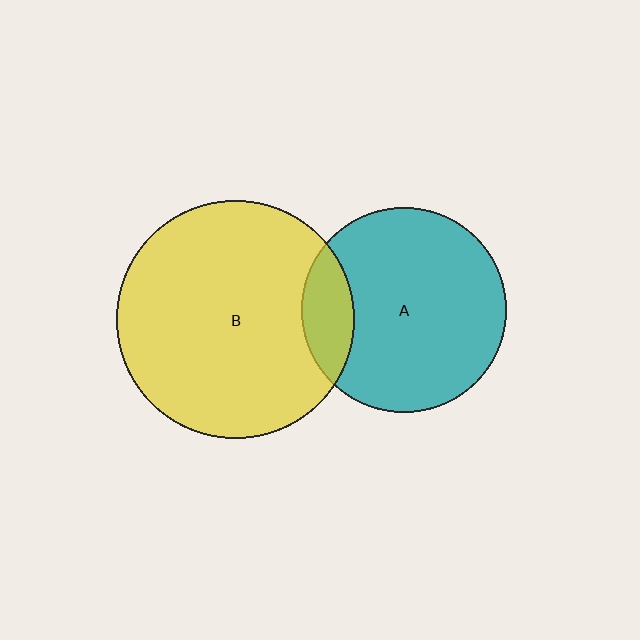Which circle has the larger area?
Circle B (yellow).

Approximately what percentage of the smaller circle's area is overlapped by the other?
Approximately 15%.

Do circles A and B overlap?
Yes.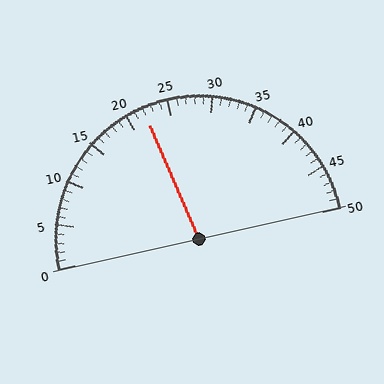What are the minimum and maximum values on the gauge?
The gauge ranges from 0 to 50.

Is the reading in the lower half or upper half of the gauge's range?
The reading is in the lower half of the range (0 to 50).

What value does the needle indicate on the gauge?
The needle indicates approximately 22.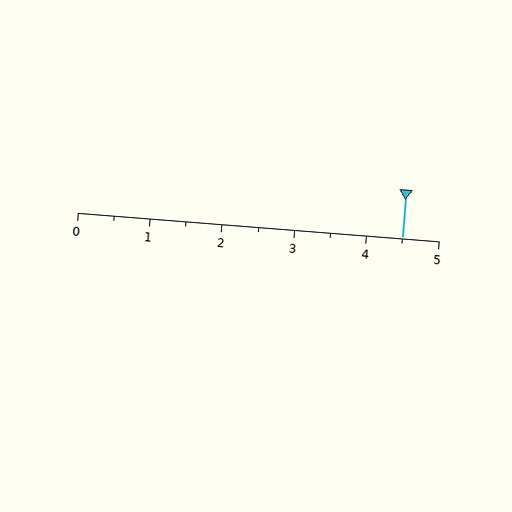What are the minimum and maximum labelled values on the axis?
The axis runs from 0 to 5.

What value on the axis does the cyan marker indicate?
The marker indicates approximately 4.5.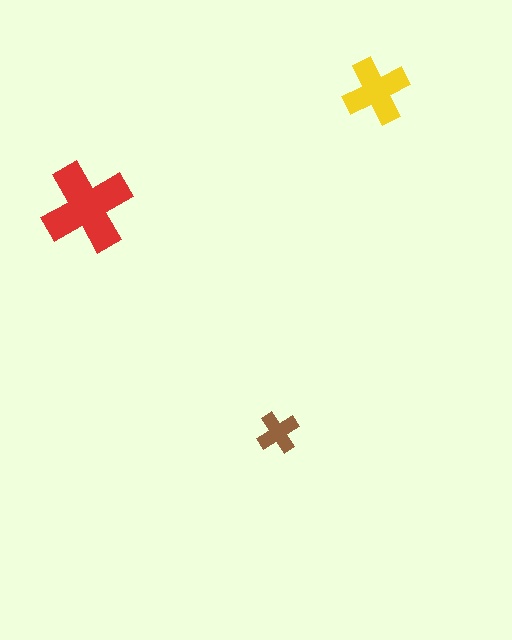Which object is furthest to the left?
The red cross is leftmost.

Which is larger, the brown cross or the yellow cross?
The yellow one.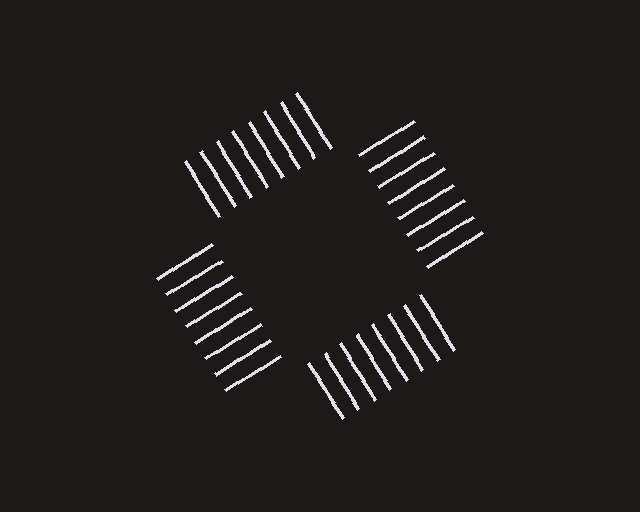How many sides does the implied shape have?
4 sides — the line-ends trace a square.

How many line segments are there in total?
32 — 8 along each of the 4 edges.